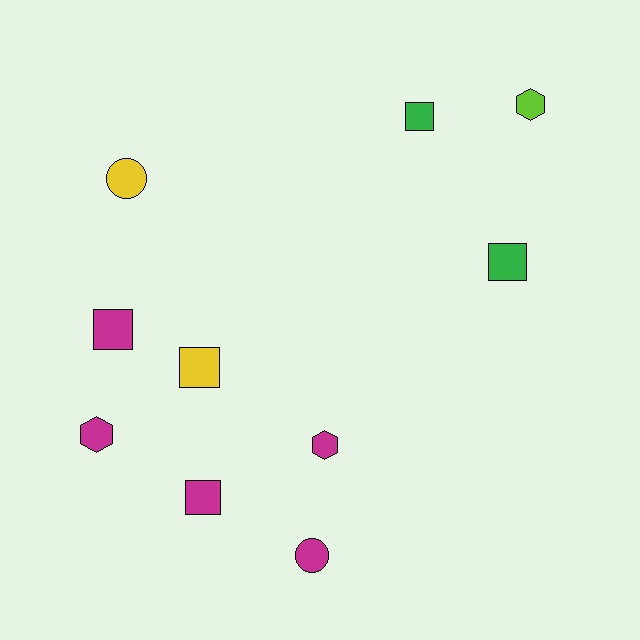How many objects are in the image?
There are 10 objects.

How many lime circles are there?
There are no lime circles.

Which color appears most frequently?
Magenta, with 5 objects.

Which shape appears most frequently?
Square, with 5 objects.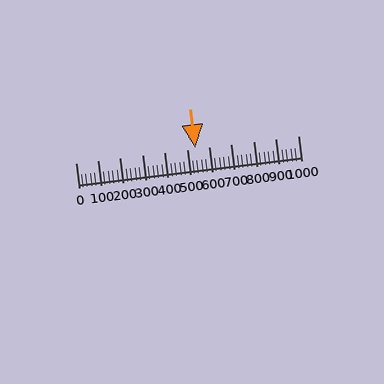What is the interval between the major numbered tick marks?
The major tick marks are spaced 100 units apart.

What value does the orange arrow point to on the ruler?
The orange arrow points to approximately 540.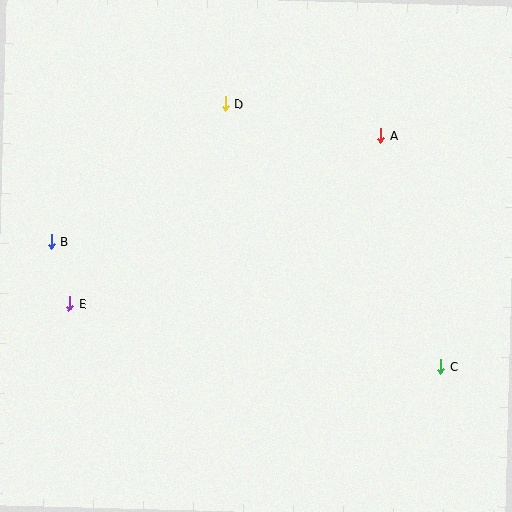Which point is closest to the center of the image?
Point D at (225, 104) is closest to the center.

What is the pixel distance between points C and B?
The distance between C and B is 409 pixels.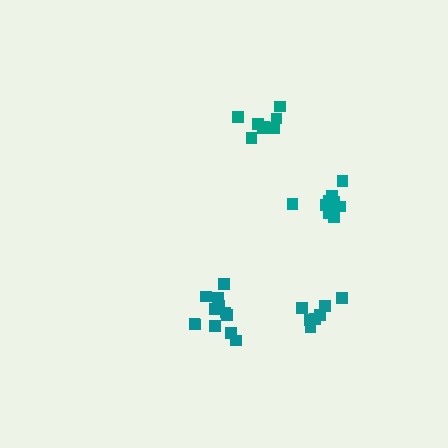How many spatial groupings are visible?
There are 4 spatial groupings.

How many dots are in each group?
Group 1: 9 dots, Group 2: 7 dots, Group 3: 8 dots, Group 4: 12 dots (36 total).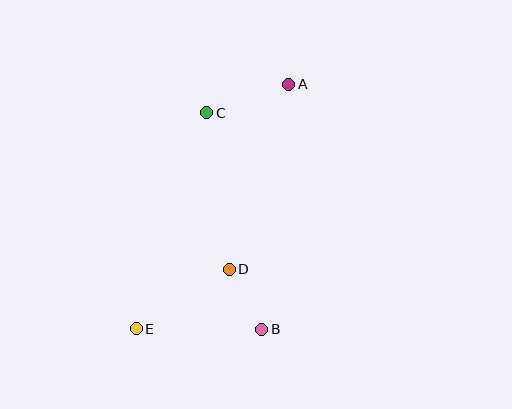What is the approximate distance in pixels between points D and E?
The distance between D and E is approximately 111 pixels.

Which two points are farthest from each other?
Points A and E are farthest from each other.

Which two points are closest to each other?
Points B and D are closest to each other.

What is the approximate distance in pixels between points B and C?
The distance between B and C is approximately 223 pixels.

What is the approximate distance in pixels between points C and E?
The distance between C and E is approximately 227 pixels.